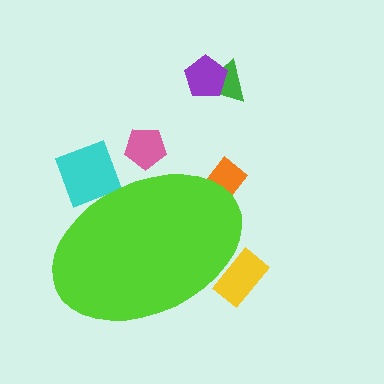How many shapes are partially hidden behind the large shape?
4 shapes are partially hidden.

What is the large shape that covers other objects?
A lime ellipse.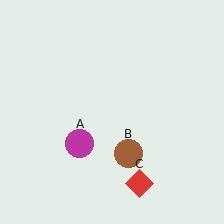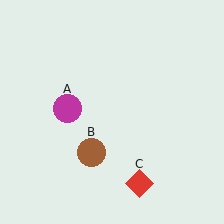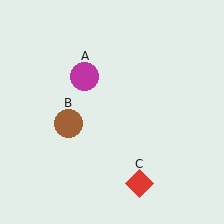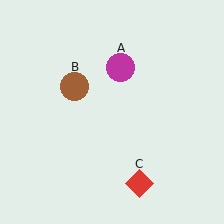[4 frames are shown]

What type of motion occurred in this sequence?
The magenta circle (object A), brown circle (object B) rotated clockwise around the center of the scene.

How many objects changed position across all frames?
2 objects changed position: magenta circle (object A), brown circle (object B).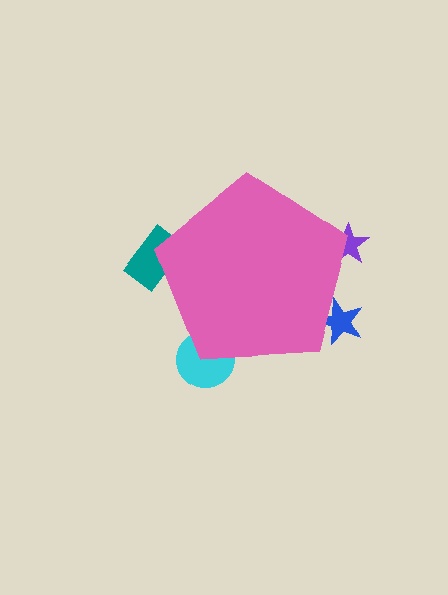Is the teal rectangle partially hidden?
Yes, the teal rectangle is partially hidden behind the pink pentagon.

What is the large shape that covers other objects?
A pink pentagon.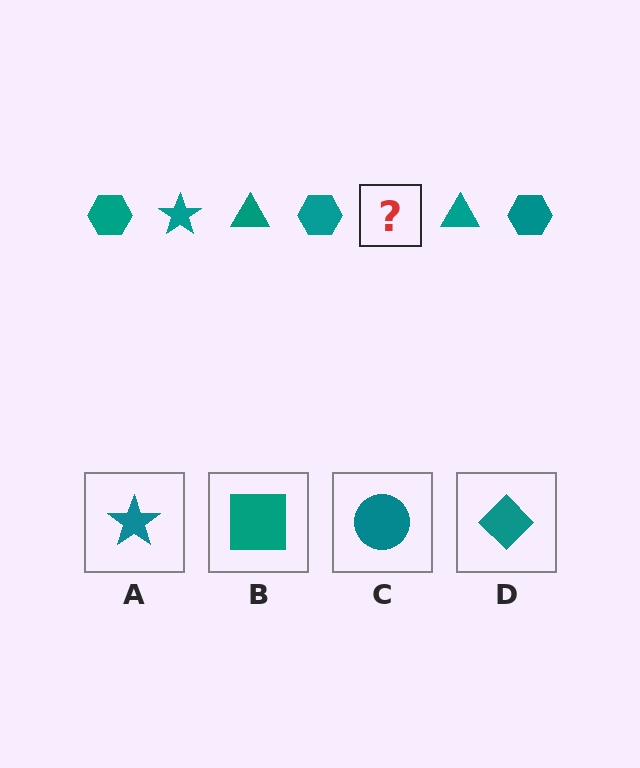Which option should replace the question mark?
Option A.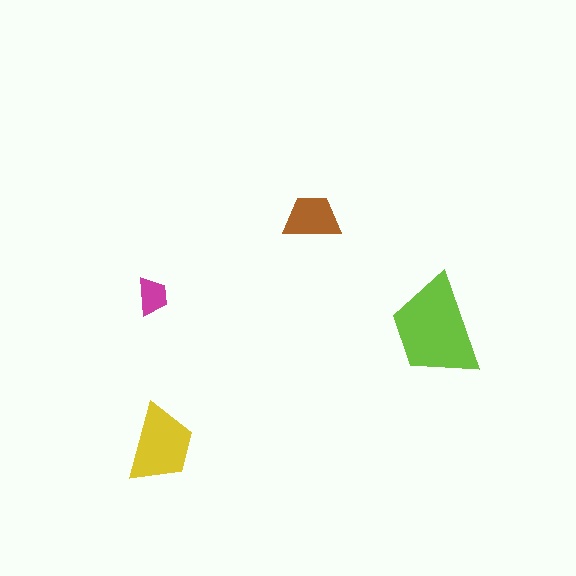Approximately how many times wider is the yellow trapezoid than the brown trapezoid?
About 1.5 times wider.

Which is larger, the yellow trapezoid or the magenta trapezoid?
The yellow one.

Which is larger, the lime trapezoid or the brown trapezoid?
The lime one.